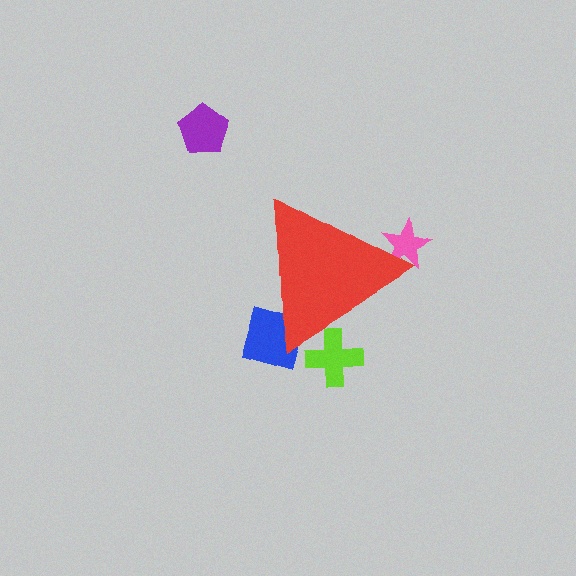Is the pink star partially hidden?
Yes, the pink star is partially hidden behind the red triangle.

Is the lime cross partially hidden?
Yes, the lime cross is partially hidden behind the red triangle.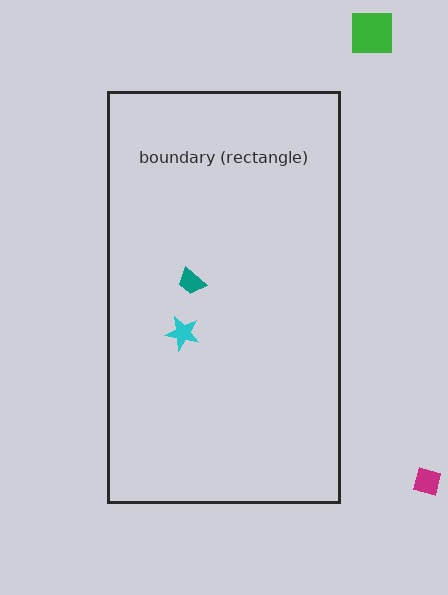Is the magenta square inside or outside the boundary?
Outside.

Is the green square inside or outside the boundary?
Outside.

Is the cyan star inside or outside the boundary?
Inside.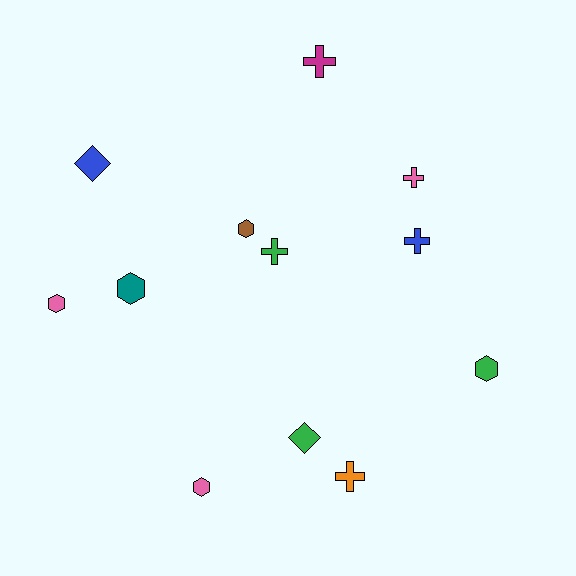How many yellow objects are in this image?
There are no yellow objects.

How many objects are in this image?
There are 12 objects.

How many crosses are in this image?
There are 5 crosses.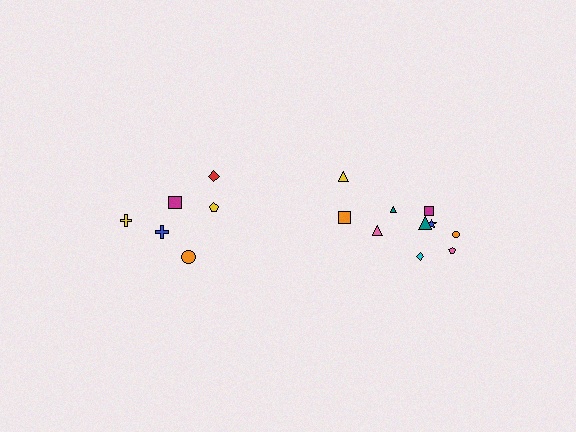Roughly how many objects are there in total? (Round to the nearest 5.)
Roughly 15 objects in total.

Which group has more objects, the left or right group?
The right group.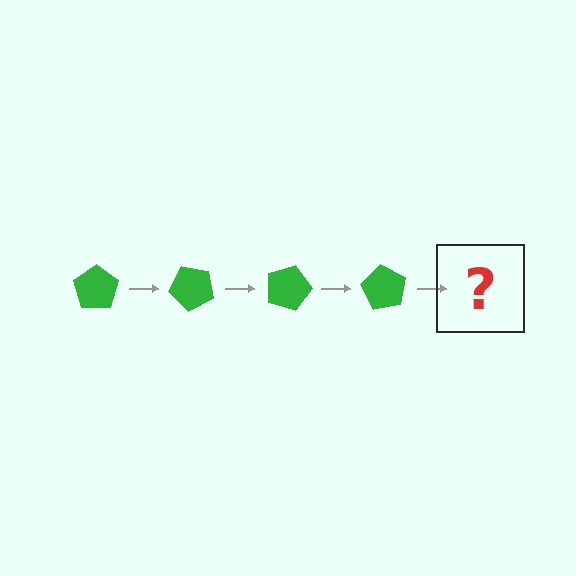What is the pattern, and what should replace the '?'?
The pattern is that the pentagon rotates 45 degrees each step. The '?' should be a green pentagon rotated 180 degrees.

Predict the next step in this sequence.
The next step is a green pentagon rotated 180 degrees.